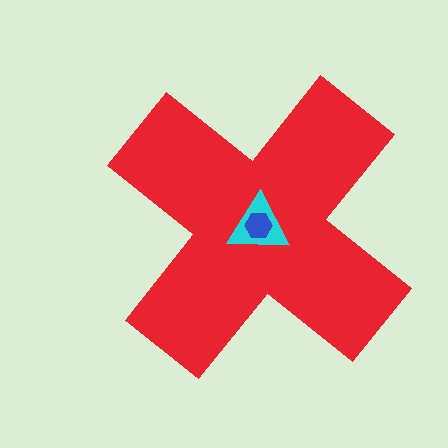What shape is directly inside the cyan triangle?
The blue hexagon.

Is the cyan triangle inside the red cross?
Yes.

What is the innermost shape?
The blue hexagon.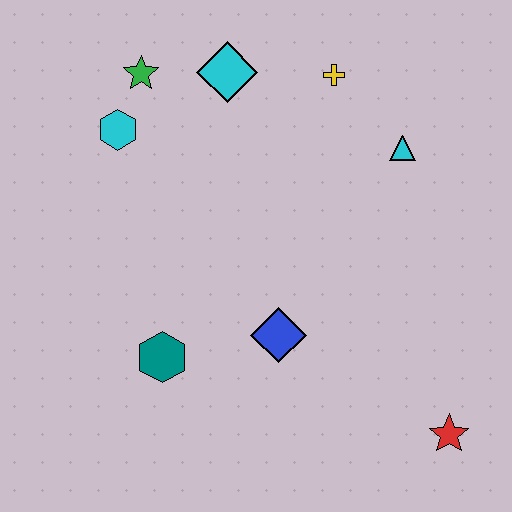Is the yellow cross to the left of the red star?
Yes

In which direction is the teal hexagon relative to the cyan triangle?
The teal hexagon is to the left of the cyan triangle.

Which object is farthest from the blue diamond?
The green star is farthest from the blue diamond.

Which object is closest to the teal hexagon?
The blue diamond is closest to the teal hexagon.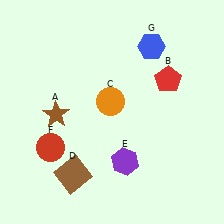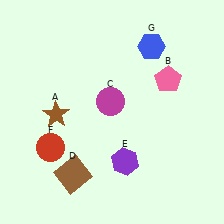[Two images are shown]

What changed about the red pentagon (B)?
In Image 1, B is red. In Image 2, it changed to pink.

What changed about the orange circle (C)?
In Image 1, C is orange. In Image 2, it changed to magenta.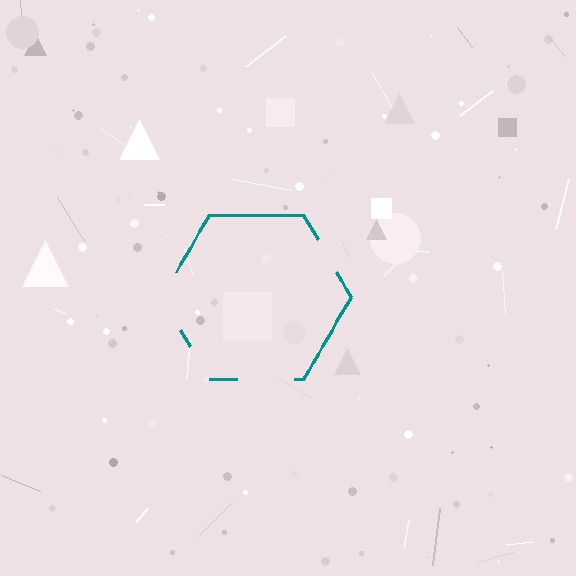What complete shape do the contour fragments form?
The contour fragments form a hexagon.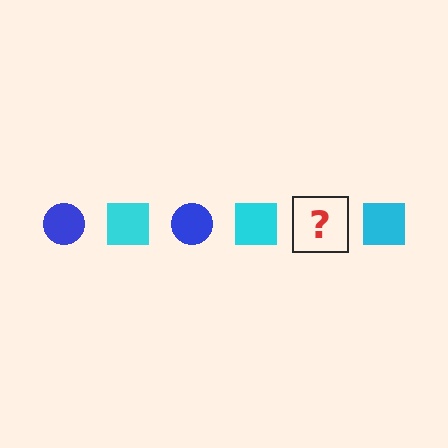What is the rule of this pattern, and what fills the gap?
The rule is that the pattern alternates between blue circle and cyan square. The gap should be filled with a blue circle.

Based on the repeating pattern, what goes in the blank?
The blank should be a blue circle.